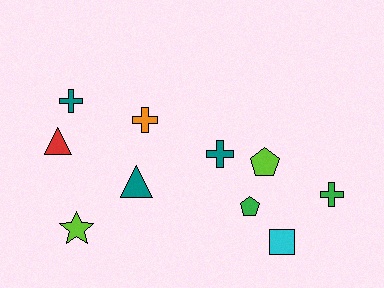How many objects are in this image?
There are 10 objects.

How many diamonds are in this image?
There are no diamonds.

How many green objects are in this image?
There are 2 green objects.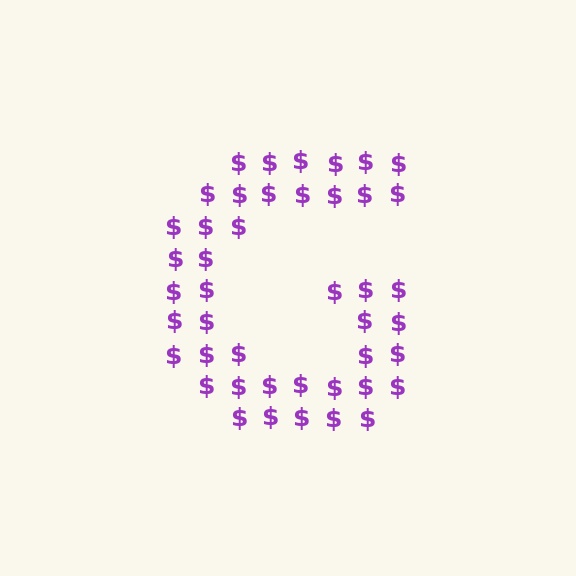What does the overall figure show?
The overall figure shows the letter G.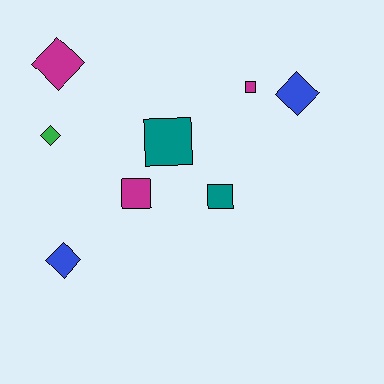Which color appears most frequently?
Magenta, with 3 objects.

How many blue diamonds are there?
There are 2 blue diamonds.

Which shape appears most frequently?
Square, with 4 objects.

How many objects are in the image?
There are 8 objects.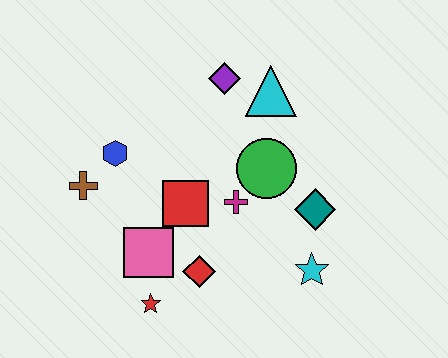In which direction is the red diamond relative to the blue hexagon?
The red diamond is below the blue hexagon.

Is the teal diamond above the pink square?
Yes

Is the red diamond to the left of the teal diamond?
Yes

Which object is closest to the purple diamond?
The cyan triangle is closest to the purple diamond.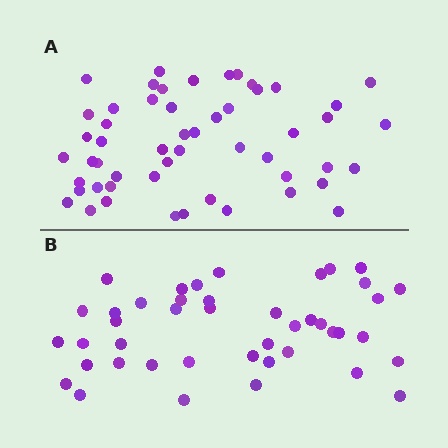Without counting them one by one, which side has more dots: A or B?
Region A (the top region) has more dots.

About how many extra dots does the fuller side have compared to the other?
Region A has roughly 10 or so more dots than region B.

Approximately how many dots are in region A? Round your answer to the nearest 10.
About 50 dots. (The exact count is 53, which rounds to 50.)